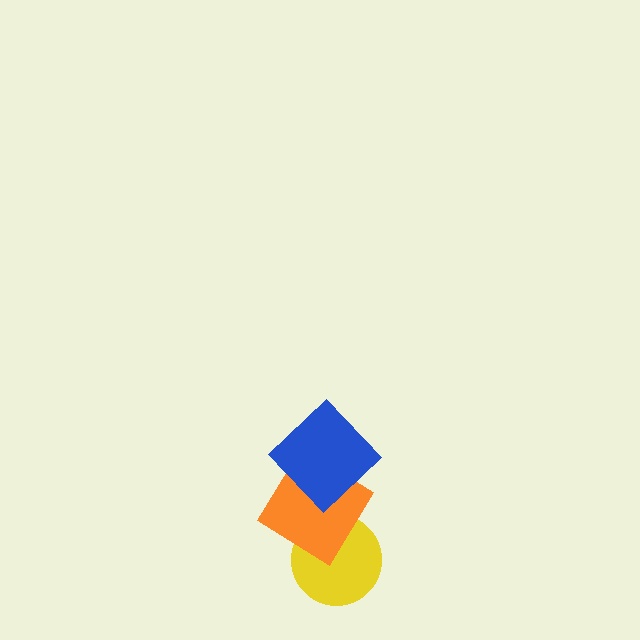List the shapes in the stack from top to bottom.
From top to bottom: the blue diamond, the orange diamond, the yellow circle.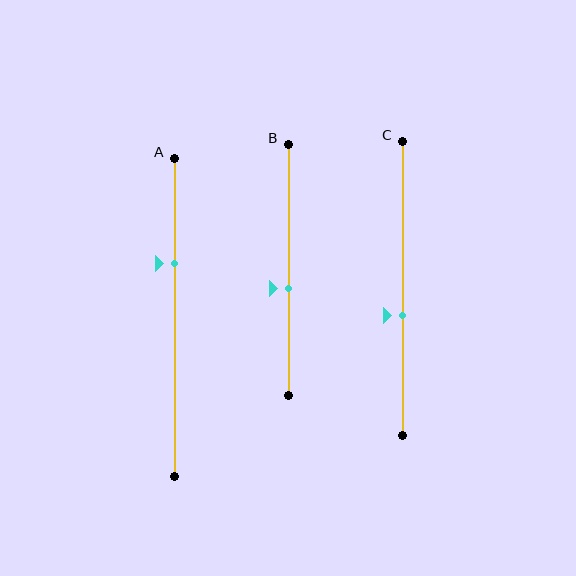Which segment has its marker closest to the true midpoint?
Segment B has its marker closest to the true midpoint.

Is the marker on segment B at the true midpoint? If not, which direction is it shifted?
No, the marker on segment B is shifted downward by about 7% of the segment length.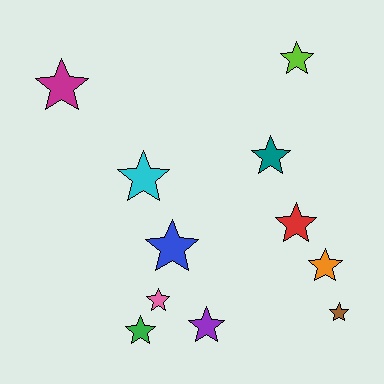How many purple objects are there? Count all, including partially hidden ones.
There is 1 purple object.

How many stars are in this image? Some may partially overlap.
There are 11 stars.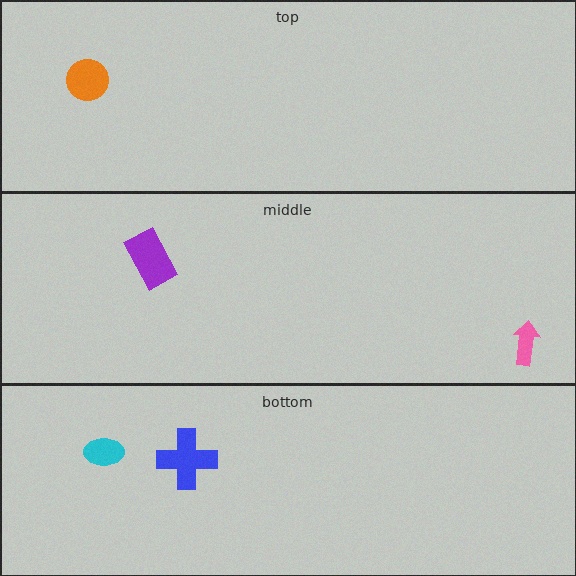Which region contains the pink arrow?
The middle region.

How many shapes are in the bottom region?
2.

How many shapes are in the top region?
1.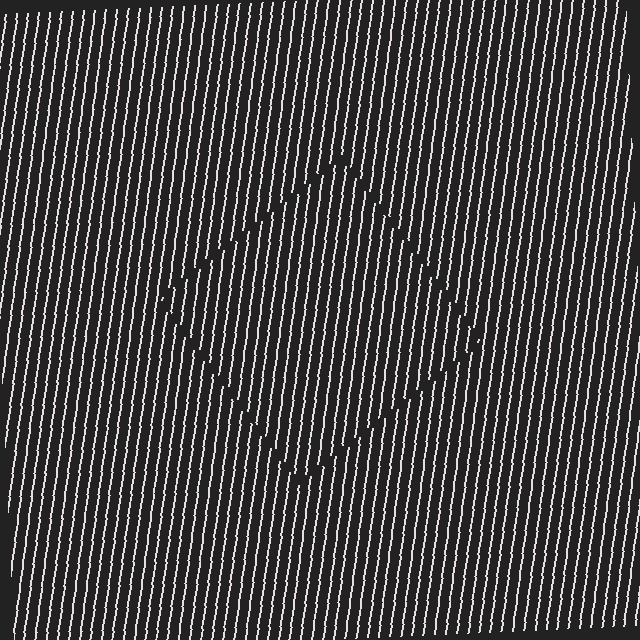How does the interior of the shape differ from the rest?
The interior of the shape contains the same grating, shifted by half a period — the contour is defined by the phase discontinuity where line-ends from the inner and outer gratings abut.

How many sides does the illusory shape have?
4 sides — the line-ends trace a square.